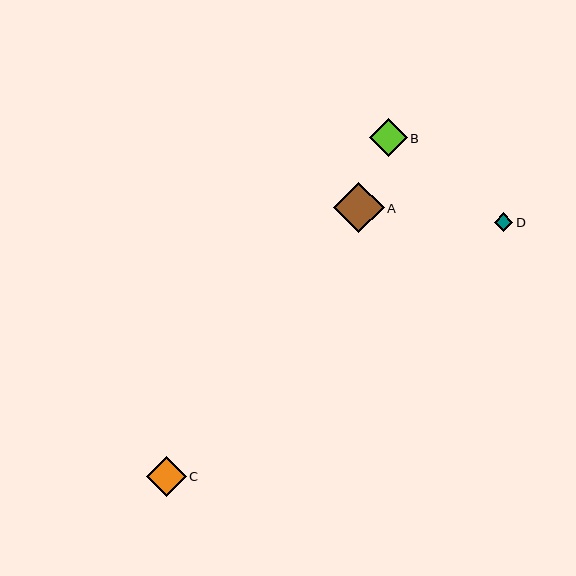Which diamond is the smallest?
Diamond D is the smallest with a size of approximately 19 pixels.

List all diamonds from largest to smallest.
From largest to smallest: A, C, B, D.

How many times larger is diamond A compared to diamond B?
Diamond A is approximately 1.3 times the size of diamond B.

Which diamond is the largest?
Diamond A is the largest with a size of approximately 50 pixels.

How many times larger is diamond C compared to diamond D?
Diamond C is approximately 2.1 times the size of diamond D.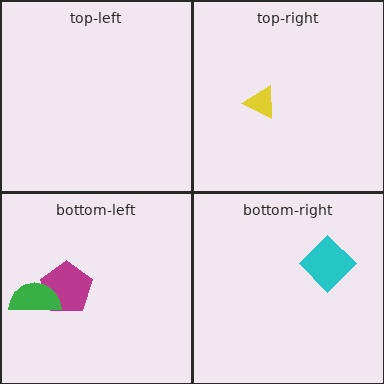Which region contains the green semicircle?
The bottom-left region.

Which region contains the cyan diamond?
The bottom-right region.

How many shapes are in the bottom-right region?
1.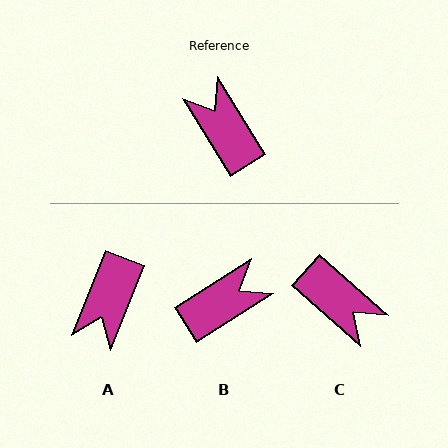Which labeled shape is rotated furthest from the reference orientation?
C, about 163 degrees away.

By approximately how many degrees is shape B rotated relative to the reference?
Approximately 89 degrees clockwise.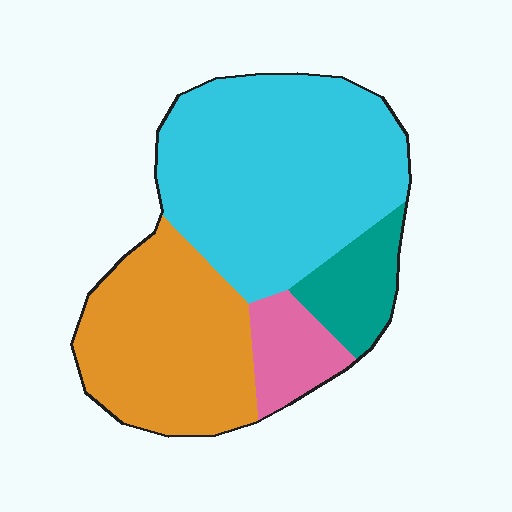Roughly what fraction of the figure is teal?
Teal covers 10% of the figure.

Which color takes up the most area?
Cyan, at roughly 50%.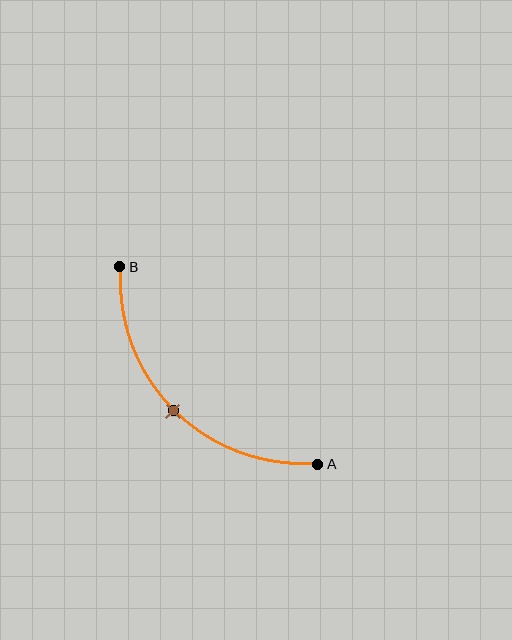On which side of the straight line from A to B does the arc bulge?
The arc bulges below and to the left of the straight line connecting A and B.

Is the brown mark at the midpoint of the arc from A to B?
Yes. The brown mark lies on the arc at equal arc-length from both A and B — it is the arc midpoint.